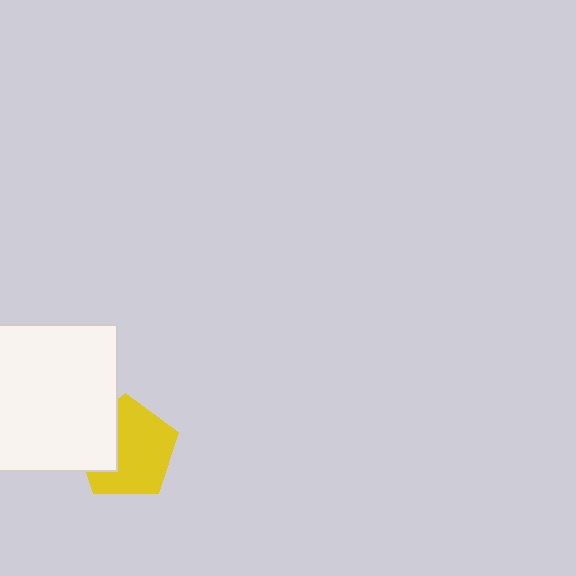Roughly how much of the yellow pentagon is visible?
Most of it is visible (roughly 70%).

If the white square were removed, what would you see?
You would see the complete yellow pentagon.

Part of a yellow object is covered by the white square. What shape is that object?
It is a pentagon.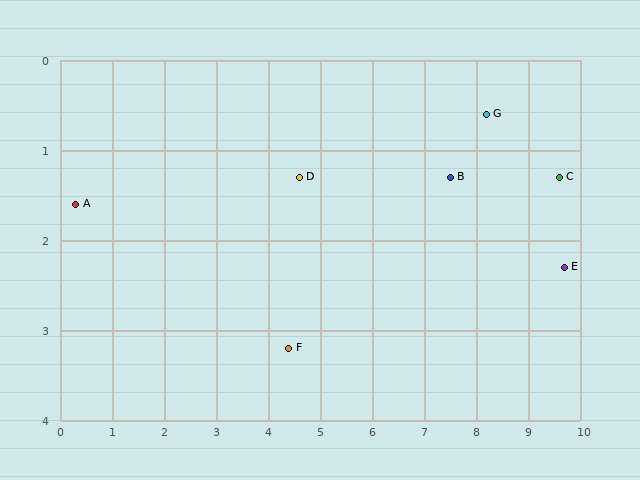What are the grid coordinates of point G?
Point G is at approximately (8.2, 0.6).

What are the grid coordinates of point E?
Point E is at approximately (9.7, 2.3).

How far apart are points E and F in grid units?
Points E and F are about 5.4 grid units apart.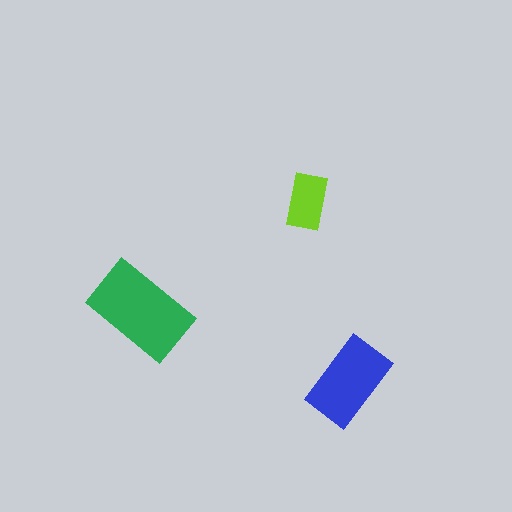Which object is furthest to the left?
The green rectangle is leftmost.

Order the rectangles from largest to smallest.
the green one, the blue one, the lime one.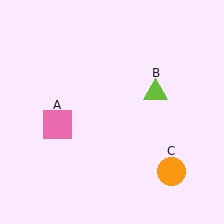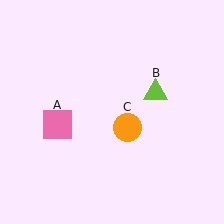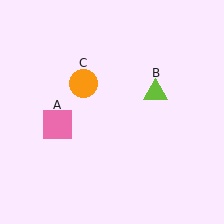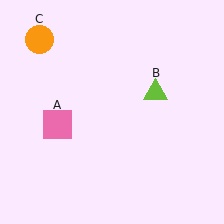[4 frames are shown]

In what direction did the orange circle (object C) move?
The orange circle (object C) moved up and to the left.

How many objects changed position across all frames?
1 object changed position: orange circle (object C).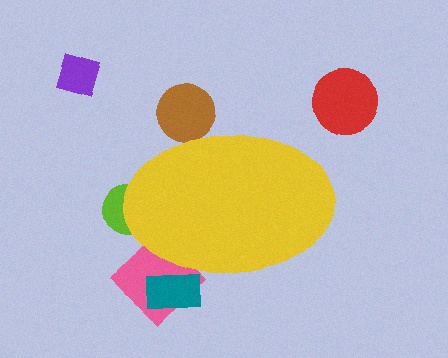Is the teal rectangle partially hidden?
Yes, the teal rectangle is partially hidden behind the yellow ellipse.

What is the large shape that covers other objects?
A yellow ellipse.